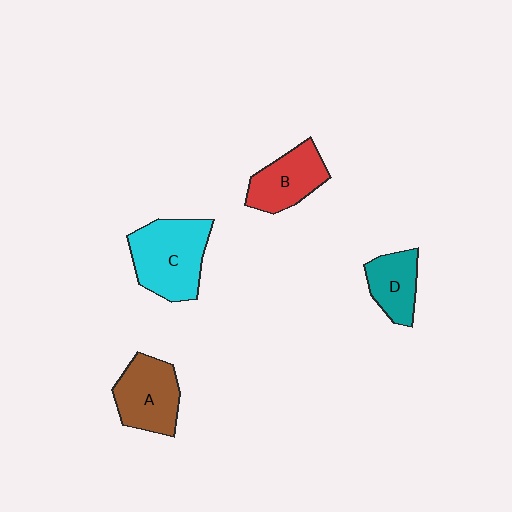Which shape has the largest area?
Shape C (cyan).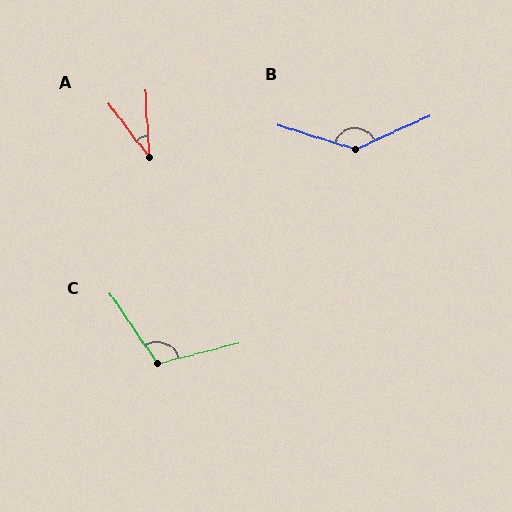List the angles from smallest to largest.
A (35°), C (110°), B (138°).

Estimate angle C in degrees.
Approximately 110 degrees.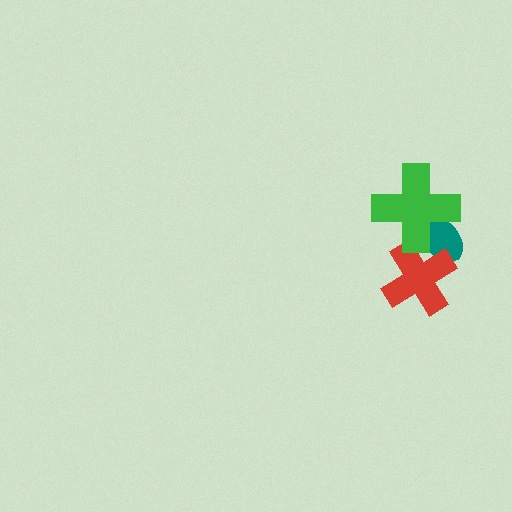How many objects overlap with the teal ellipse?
2 objects overlap with the teal ellipse.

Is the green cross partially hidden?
No, no other shape covers it.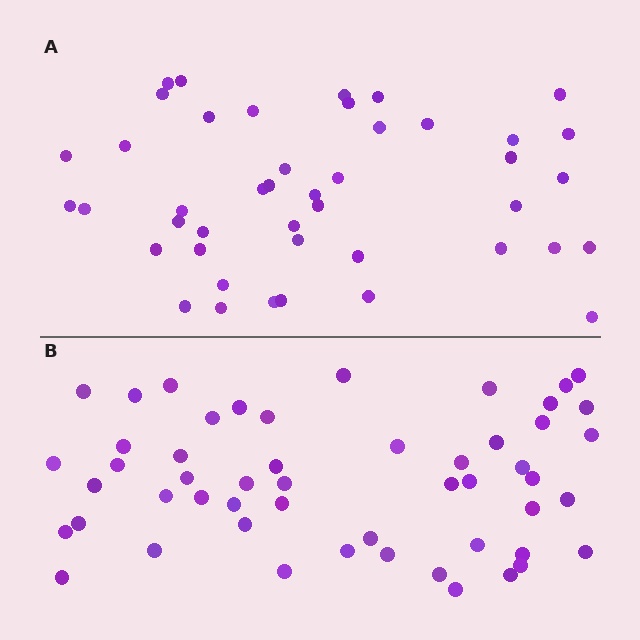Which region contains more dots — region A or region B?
Region B (the bottom region) has more dots.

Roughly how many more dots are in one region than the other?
Region B has roughly 8 or so more dots than region A.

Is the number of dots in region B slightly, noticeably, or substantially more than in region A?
Region B has only slightly more — the two regions are fairly close. The ratio is roughly 1.2 to 1.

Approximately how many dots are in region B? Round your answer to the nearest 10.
About 50 dots. (The exact count is 52, which rounds to 50.)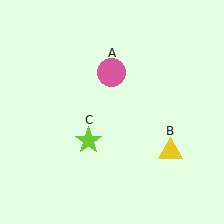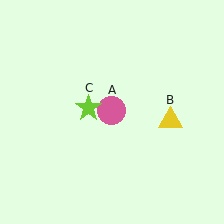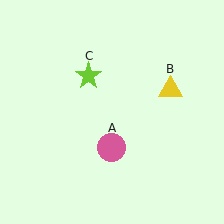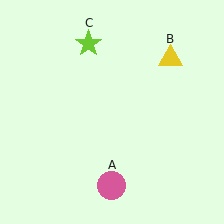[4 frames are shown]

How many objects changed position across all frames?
3 objects changed position: pink circle (object A), yellow triangle (object B), lime star (object C).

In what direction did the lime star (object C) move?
The lime star (object C) moved up.